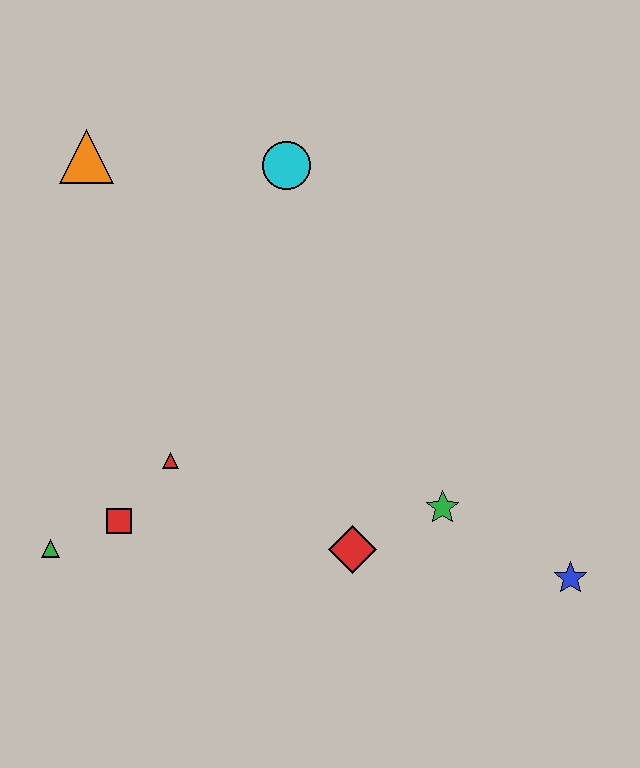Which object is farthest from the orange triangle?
The blue star is farthest from the orange triangle.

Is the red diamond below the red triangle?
Yes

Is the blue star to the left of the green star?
No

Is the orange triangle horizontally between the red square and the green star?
No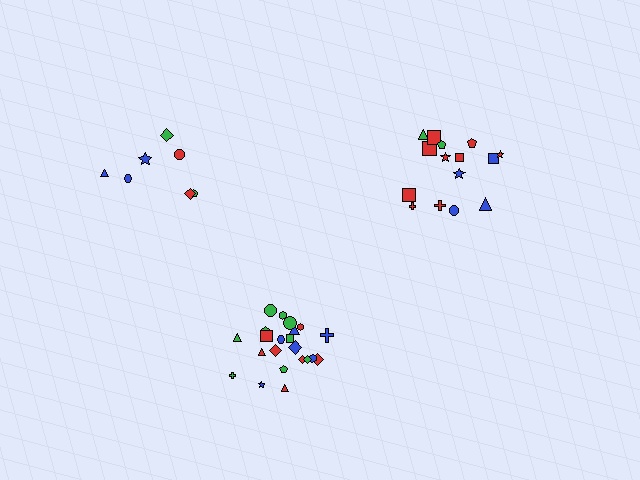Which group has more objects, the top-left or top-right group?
The top-right group.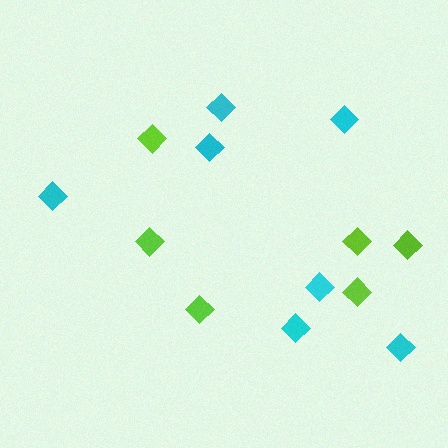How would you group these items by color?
There are 2 groups: one group of cyan diamonds (7) and one group of lime diamonds (6).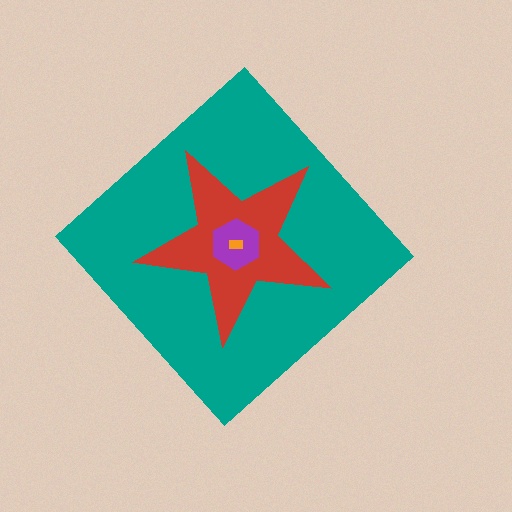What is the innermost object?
The orange rectangle.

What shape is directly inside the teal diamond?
The red star.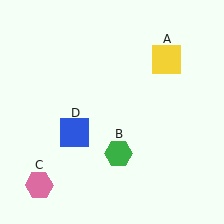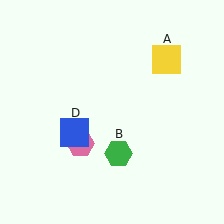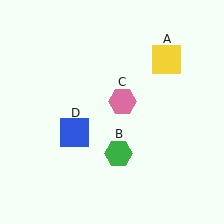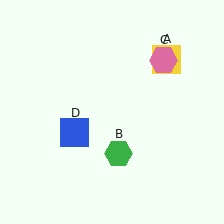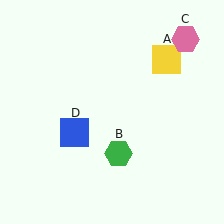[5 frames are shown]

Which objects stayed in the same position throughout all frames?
Yellow square (object A) and green hexagon (object B) and blue square (object D) remained stationary.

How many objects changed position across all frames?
1 object changed position: pink hexagon (object C).